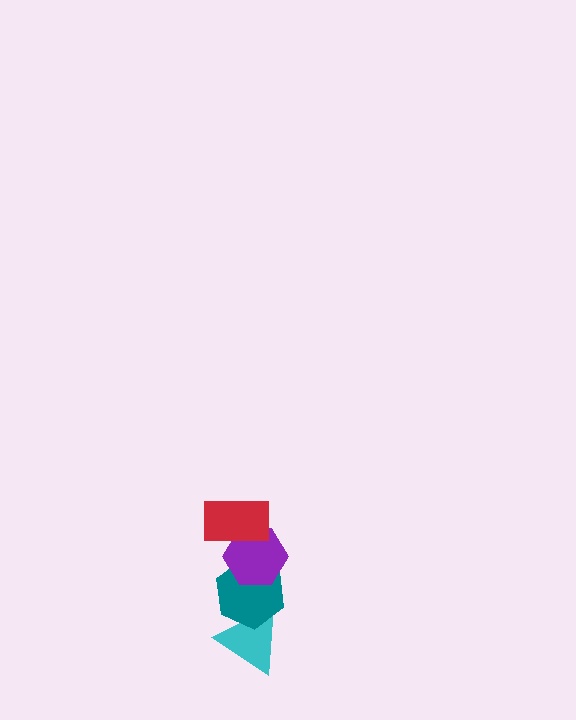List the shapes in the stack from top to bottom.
From top to bottom: the red rectangle, the purple hexagon, the teal hexagon, the cyan triangle.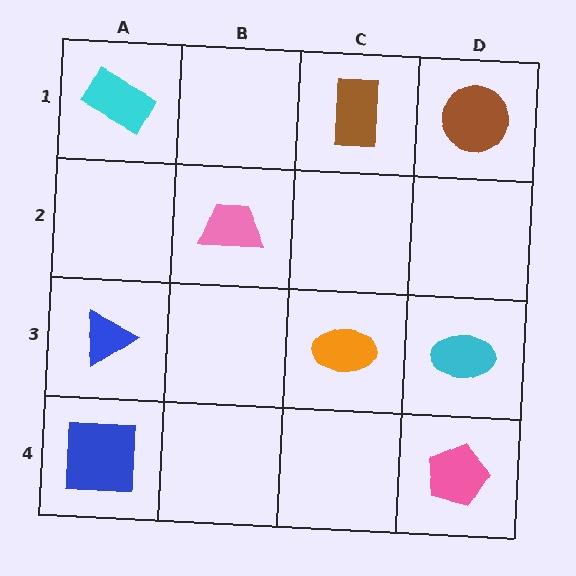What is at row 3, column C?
An orange ellipse.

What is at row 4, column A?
A blue square.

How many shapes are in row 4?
2 shapes.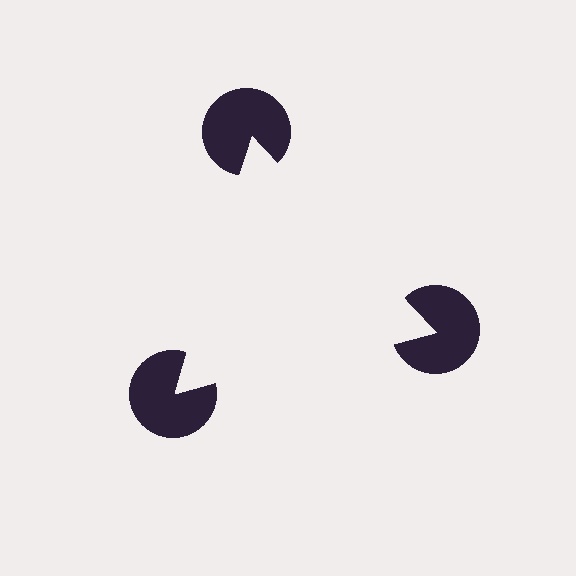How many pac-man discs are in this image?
There are 3 — one at each vertex of the illusory triangle.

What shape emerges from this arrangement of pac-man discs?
An illusory triangle — its edges are inferred from the aligned wedge cuts in the pac-man discs, not physically drawn.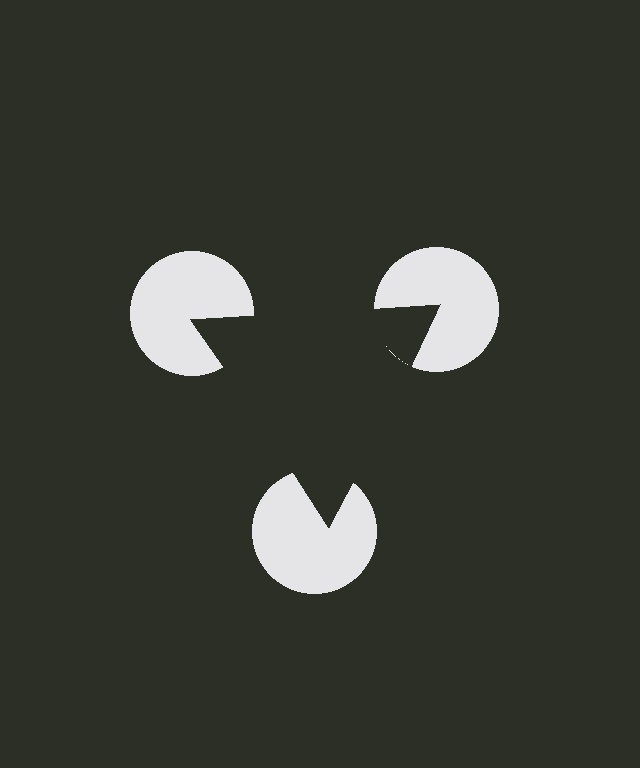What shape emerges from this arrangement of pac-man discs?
An illusory triangle — its edges are inferred from the aligned wedge cuts in the pac-man discs, not physically drawn.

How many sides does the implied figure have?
3 sides.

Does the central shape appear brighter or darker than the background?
It typically appears slightly darker than the background, even though no actual brightness change is drawn.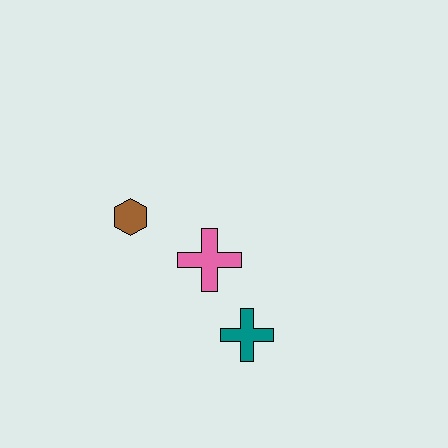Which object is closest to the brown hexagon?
The pink cross is closest to the brown hexagon.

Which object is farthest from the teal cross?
The brown hexagon is farthest from the teal cross.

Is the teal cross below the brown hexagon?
Yes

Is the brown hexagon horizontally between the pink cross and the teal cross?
No